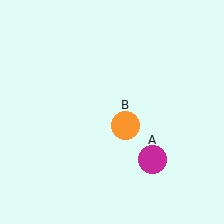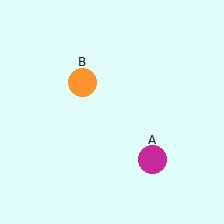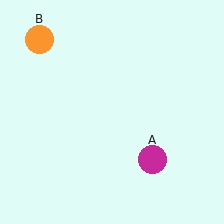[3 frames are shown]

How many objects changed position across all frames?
1 object changed position: orange circle (object B).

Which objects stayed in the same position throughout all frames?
Magenta circle (object A) remained stationary.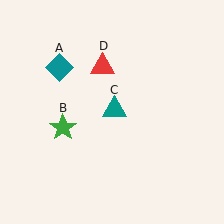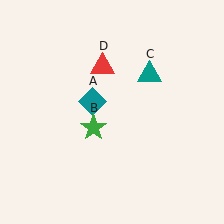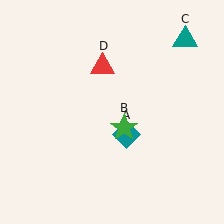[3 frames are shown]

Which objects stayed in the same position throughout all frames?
Red triangle (object D) remained stationary.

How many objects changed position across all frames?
3 objects changed position: teal diamond (object A), green star (object B), teal triangle (object C).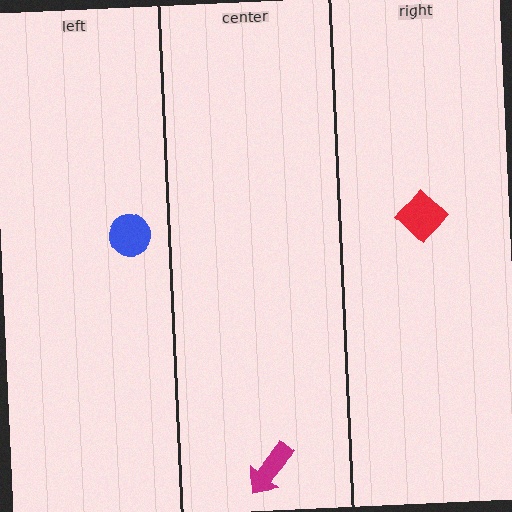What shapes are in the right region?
The red diamond.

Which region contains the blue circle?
The left region.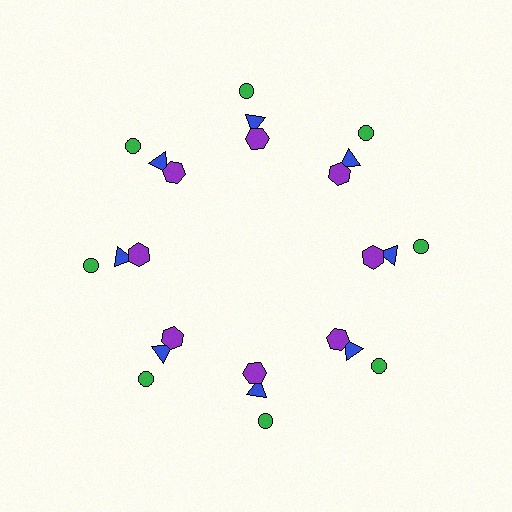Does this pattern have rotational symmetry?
Yes, this pattern has 8-fold rotational symmetry. It looks the same after rotating 45 degrees around the center.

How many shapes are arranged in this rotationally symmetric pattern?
There are 24 shapes, arranged in 8 groups of 3.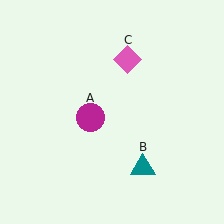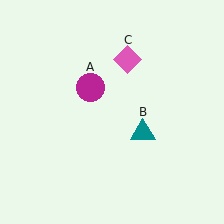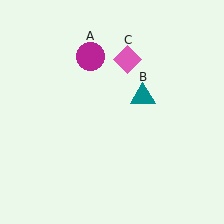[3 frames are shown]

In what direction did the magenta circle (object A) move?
The magenta circle (object A) moved up.